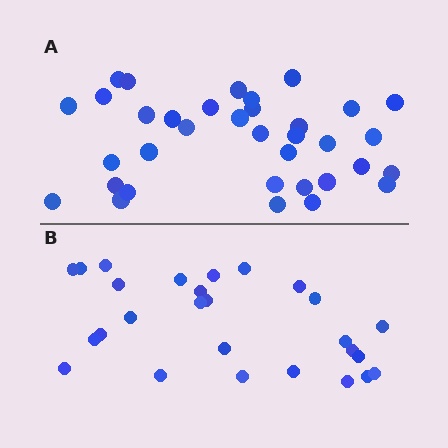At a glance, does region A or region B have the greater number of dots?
Region A (the top region) has more dots.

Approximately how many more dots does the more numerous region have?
Region A has roughly 8 or so more dots than region B.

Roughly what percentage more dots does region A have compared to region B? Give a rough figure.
About 30% more.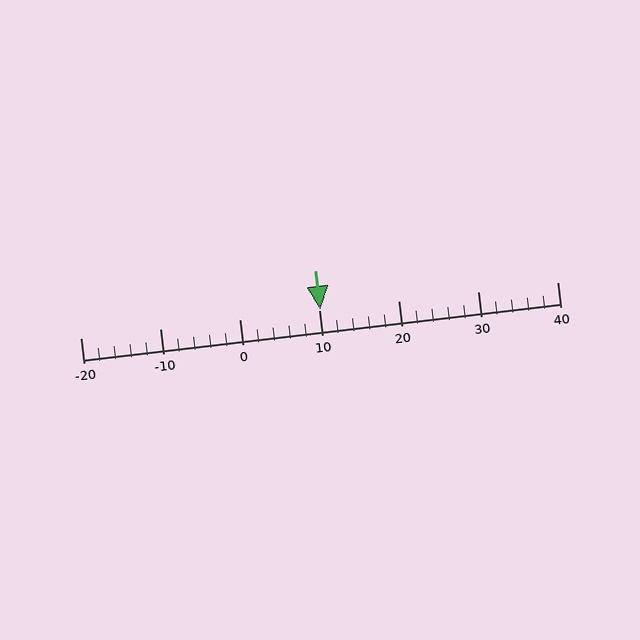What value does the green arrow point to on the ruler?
The green arrow points to approximately 10.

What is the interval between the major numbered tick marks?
The major tick marks are spaced 10 units apart.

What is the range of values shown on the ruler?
The ruler shows values from -20 to 40.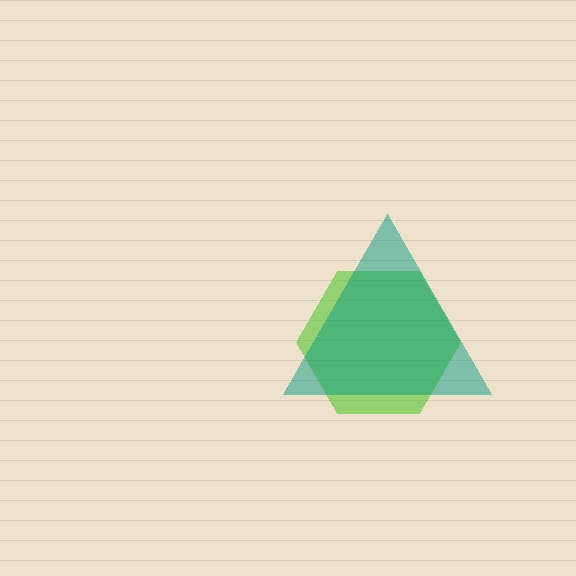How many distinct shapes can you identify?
There are 2 distinct shapes: a lime hexagon, a teal triangle.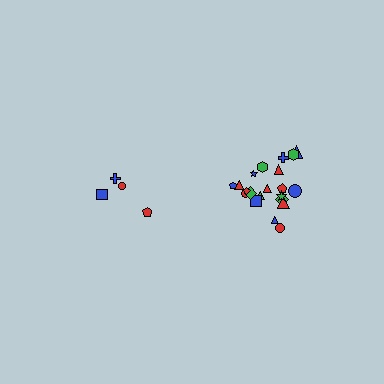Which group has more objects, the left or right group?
The right group.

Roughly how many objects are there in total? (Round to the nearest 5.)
Roughly 25 objects in total.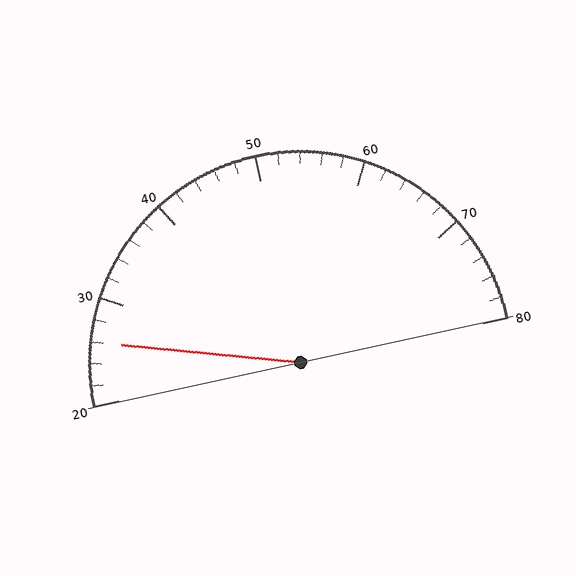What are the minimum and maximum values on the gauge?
The gauge ranges from 20 to 80.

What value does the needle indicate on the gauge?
The needle indicates approximately 26.